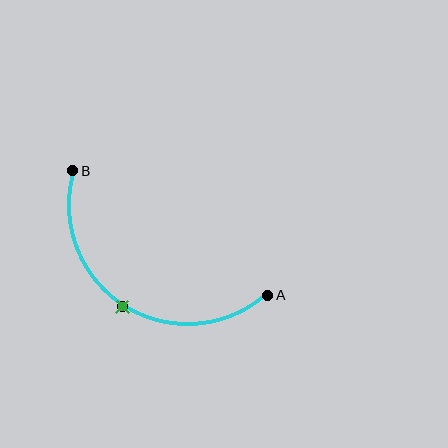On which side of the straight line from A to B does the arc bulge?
The arc bulges below the straight line connecting A and B.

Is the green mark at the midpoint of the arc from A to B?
Yes. The green mark lies on the arc at equal arc-length from both A and B — it is the arc midpoint.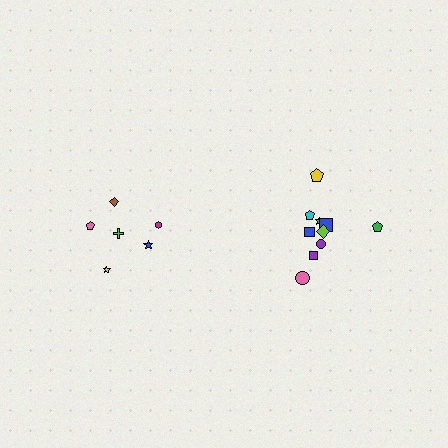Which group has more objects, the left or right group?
The right group.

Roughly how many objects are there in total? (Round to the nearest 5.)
Roughly 15 objects in total.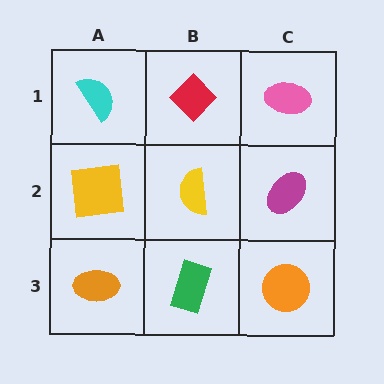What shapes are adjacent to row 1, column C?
A magenta ellipse (row 2, column C), a red diamond (row 1, column B).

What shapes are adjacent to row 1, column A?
A yellow square (row 2, column A), a red diamond (row 1, column B).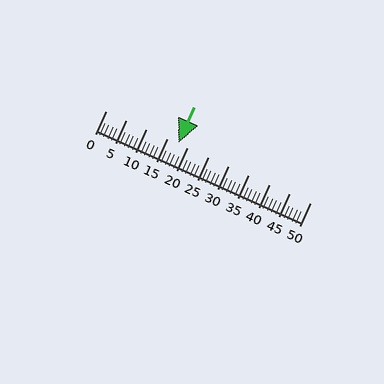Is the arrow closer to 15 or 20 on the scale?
The arrow is closer to 20.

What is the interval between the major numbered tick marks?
The major tick marks are spaced 5 units apart.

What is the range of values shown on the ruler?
The ruler shows values from 0 to 50.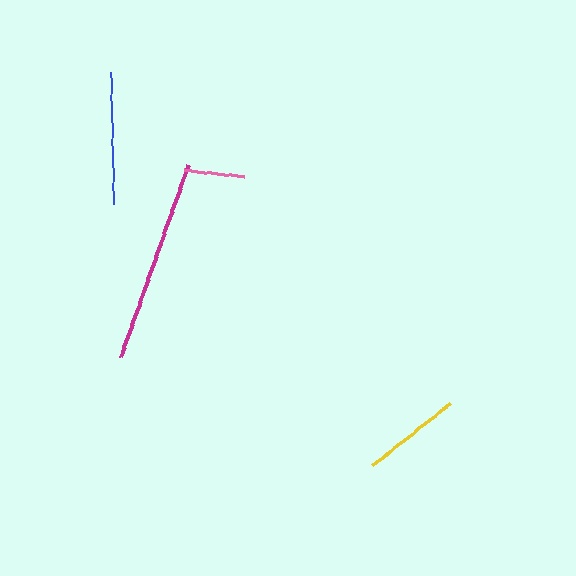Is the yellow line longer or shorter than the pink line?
The yellow line is longer than the pink line.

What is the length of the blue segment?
The blue segment is approximately 133 pixels long.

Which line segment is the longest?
The magenta line is the longest at approximately 204 pixels.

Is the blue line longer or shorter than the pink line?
The blue line is longer than the pink line.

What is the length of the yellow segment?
The yellow segment is approximately 100 pixels long.